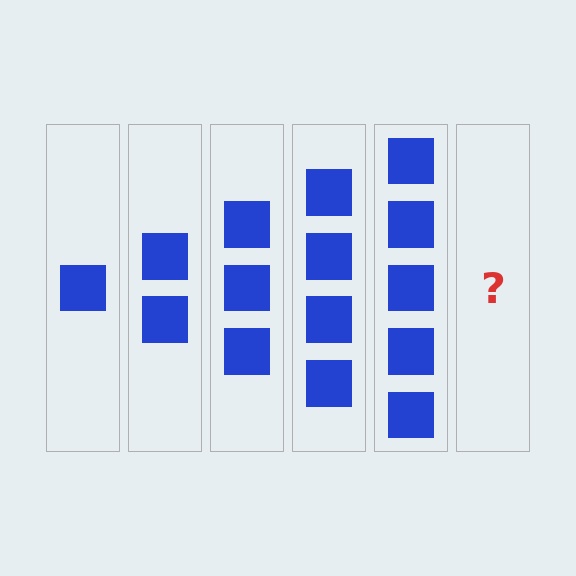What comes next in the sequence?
The next element should be 6 squares.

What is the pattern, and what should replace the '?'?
The pattern is that each step adds one more square. The '?' should be 6 squares.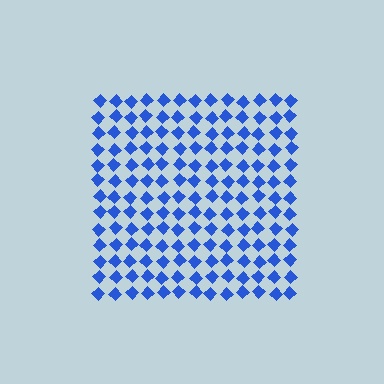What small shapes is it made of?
It is made of small diamonds.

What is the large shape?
The large shape is a square.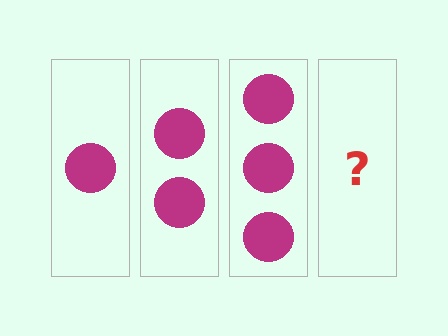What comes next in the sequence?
The next element should be 4 circles.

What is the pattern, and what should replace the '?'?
The pattern is that each step adds one more circle. The '?' should be 4 circles.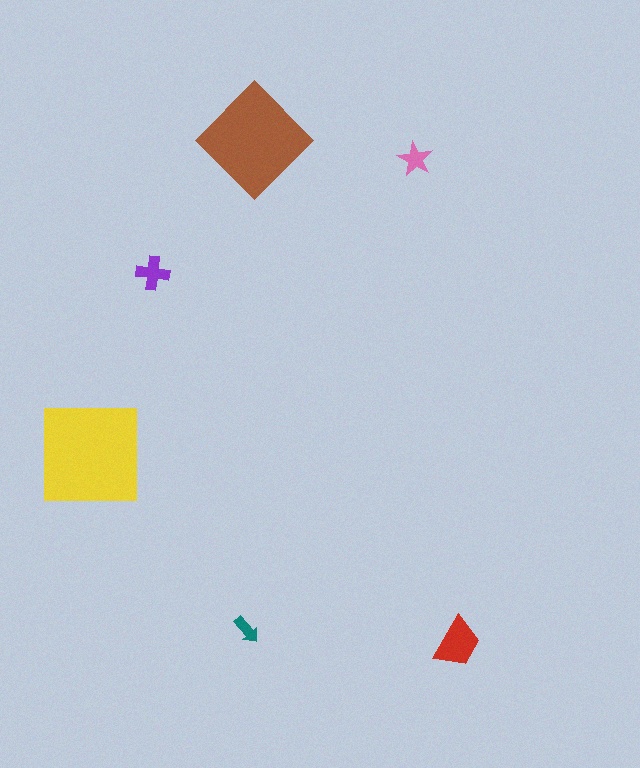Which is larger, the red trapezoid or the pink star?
The red trapezoid.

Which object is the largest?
The yellow square.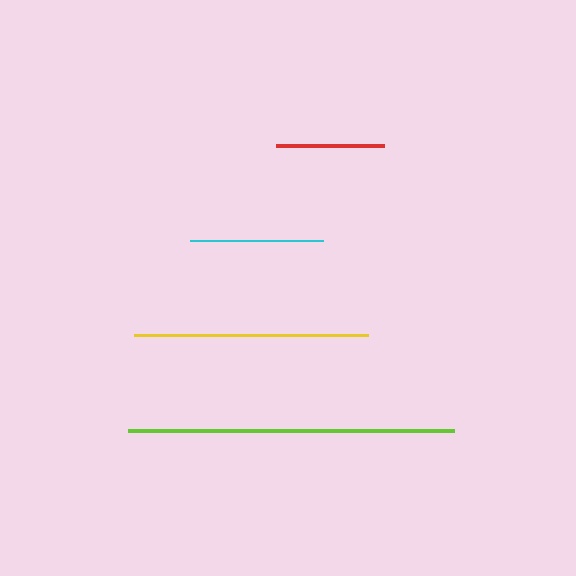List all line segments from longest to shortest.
From longest to shortest: lime, yellow, cyan, red.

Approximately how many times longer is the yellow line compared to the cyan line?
The yellow line is approximately 1.8 times the length of the cyan line.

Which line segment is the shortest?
The red line is the shortest at approximately 108 pixels.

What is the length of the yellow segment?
The yellow segment is approximately 234 pixels long.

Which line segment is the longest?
The lime line is the longest at approximately 326 pixels.